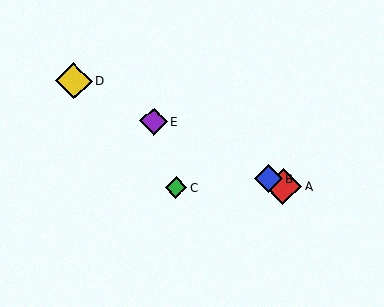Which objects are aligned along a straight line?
Objects A, B, D, E are aligned along a straight line.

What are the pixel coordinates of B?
Object B is at (268, 179).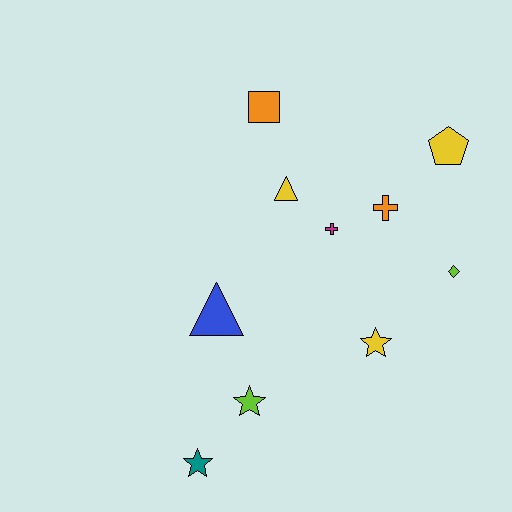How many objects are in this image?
There are 10 objects.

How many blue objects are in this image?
There is 1 blue object.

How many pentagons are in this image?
There is 1 pentagon.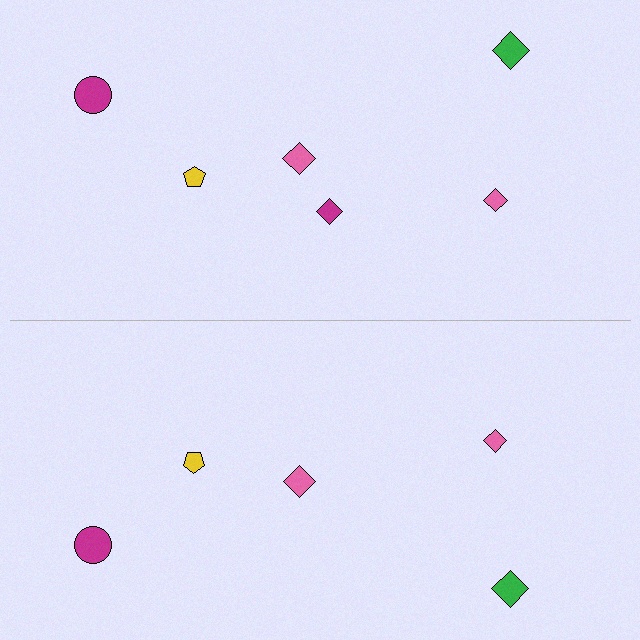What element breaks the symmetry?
A magenta diamond is missing from the bottom side.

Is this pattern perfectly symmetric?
No, the pattern is not perfectly symmetric. A magenta diamond is missing from the bottom side.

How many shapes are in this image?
There are 11 shapes in this image.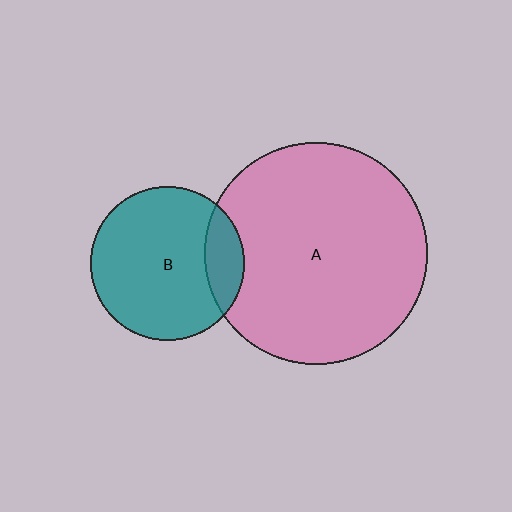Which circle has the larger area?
Circle A (pink).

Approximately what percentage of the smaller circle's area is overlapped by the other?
Approximately 15%.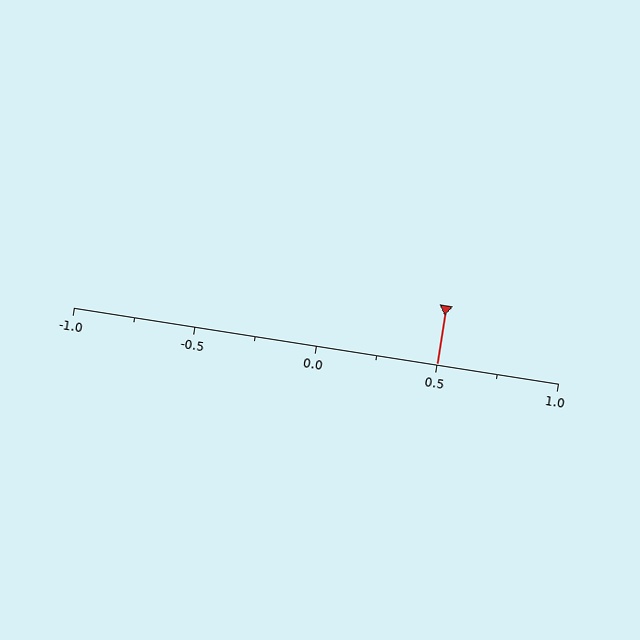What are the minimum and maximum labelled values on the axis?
The axis runs from -1.0 to 1.0.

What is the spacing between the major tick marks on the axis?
The major ticks are spaced 0.5 apart.